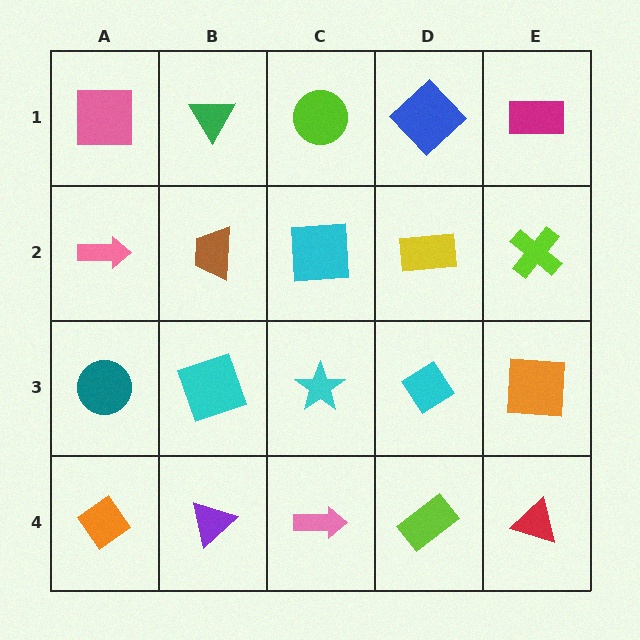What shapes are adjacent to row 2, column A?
A pink square (row 1, column A), a teal circle (row 3, column A), a brown trapezoid (row 2, column B).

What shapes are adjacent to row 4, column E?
An orange square (row 3, column E), a lime rectangle (row 4, column D).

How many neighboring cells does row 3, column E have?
3.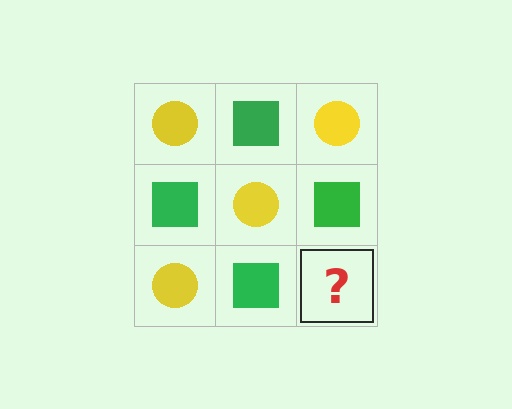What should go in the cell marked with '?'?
The missing cell should contain a yellow circle.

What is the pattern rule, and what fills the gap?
The rule is that it alternates yellow circle and green square in a checkerboard pattern. The gap should be filled with a yellow circle.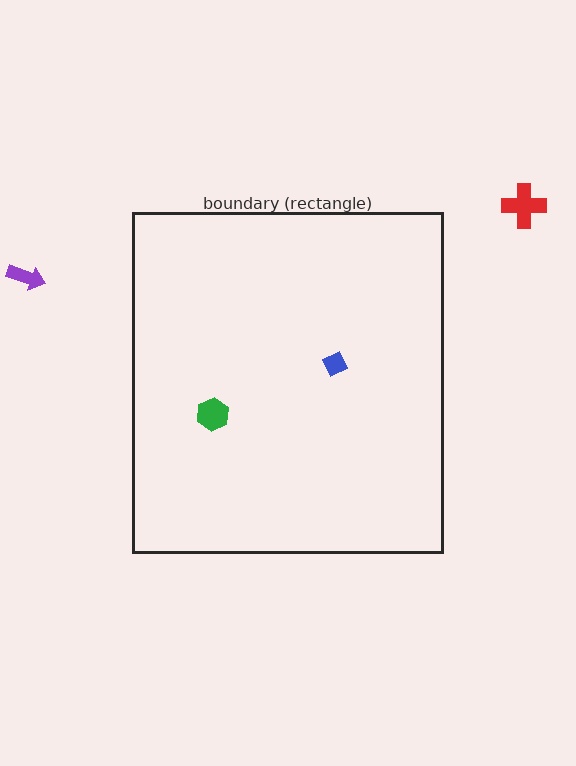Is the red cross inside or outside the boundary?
Outside.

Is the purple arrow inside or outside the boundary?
Outside.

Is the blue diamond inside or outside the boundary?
Inside.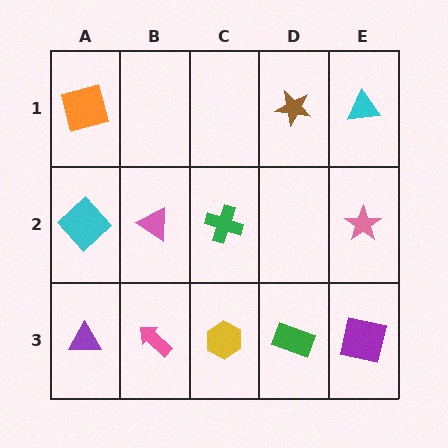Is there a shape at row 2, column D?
No, that cell is empty.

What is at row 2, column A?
A cyan diamond.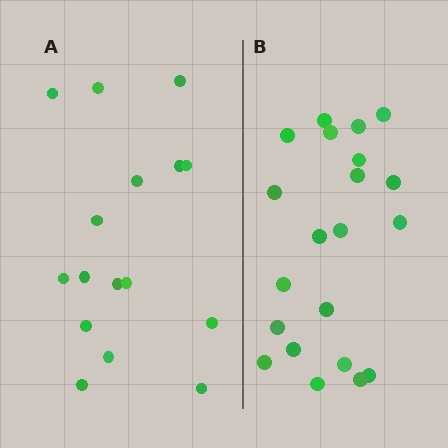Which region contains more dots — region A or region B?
Region B (the right region) has more dots.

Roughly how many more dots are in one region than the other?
Region B has about 5 more dots than region A.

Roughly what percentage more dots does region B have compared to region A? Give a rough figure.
About 30% more.